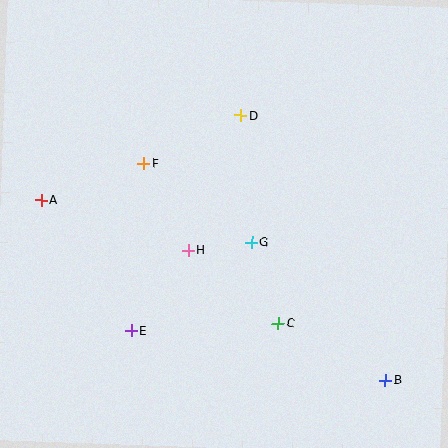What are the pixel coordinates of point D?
Point D is at (241, 115).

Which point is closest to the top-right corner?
Point D is closest to the top-right corner.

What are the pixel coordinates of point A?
Point A is at (41, 200).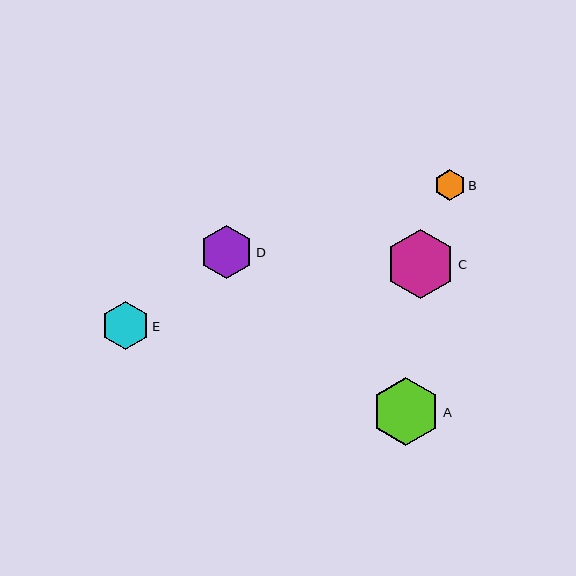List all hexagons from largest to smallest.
From largest to smallest: C, A, D, E, B.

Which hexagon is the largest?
Hexagon C is the largest with a size of approximately 69 pixels.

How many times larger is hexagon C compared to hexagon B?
Hexagon C is approximately 2.3 times the size of hexagon B.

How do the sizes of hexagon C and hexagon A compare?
Hexagon C and hexagon A are approximately the same size.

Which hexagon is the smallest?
Hexagon B is the smallest with a size of approximately 30 pixels.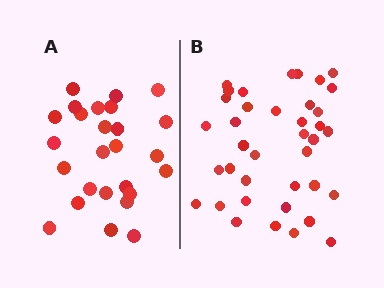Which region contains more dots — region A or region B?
Region B (the right region) has more dots.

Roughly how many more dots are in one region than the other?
Region B has roughly 12 or so more dots than region A.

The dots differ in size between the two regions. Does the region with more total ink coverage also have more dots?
No. Region A has more total ink coverage because its dots are larger, but region B actually contains more individual dots. Total area can be misleading — the number of items is what matters here.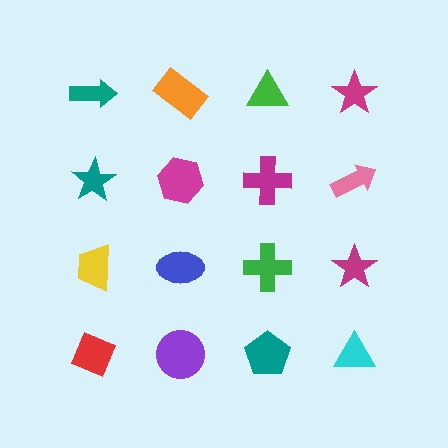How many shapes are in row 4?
4 shapes.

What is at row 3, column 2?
A blue ellipse.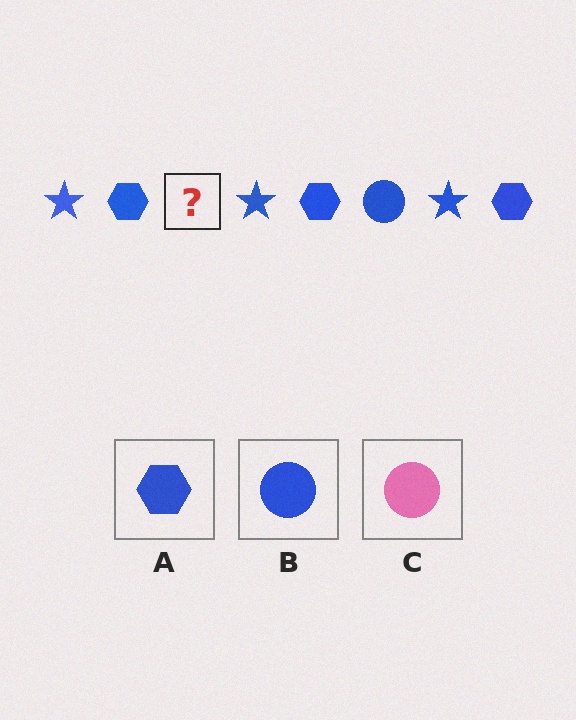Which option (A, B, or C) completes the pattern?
B.